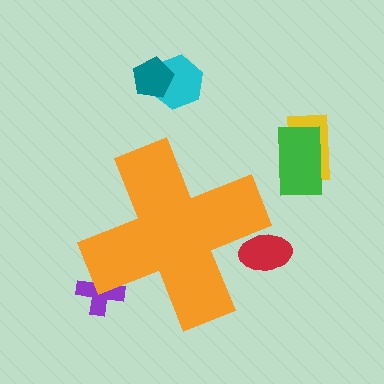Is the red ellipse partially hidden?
Yes, the red ellipse is partially hidden behind the orange cross.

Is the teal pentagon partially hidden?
No, the teal pentagon is fully visible.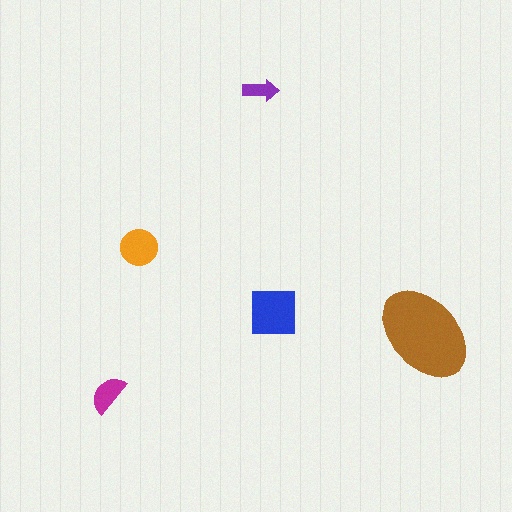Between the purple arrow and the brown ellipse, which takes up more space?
The brown ellipse.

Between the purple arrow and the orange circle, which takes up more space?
The orange circle.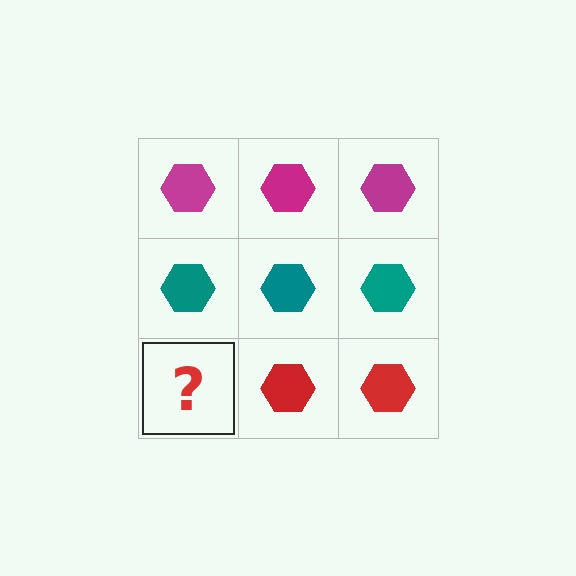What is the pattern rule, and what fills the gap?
The rule is that each row has a consistent color. The gap should be filled with a red hexagon.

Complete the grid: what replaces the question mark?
The question mark should be replaced with a red hexagon.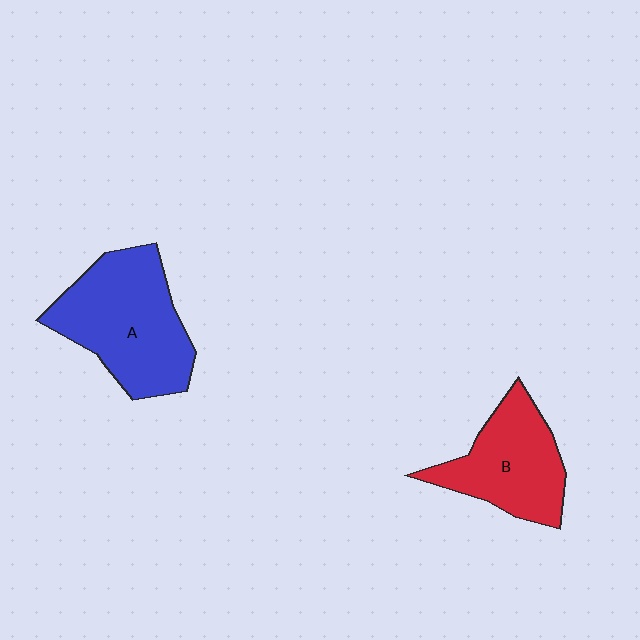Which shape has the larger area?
Shape A (blue).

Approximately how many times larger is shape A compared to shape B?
Approximately 1.3 times.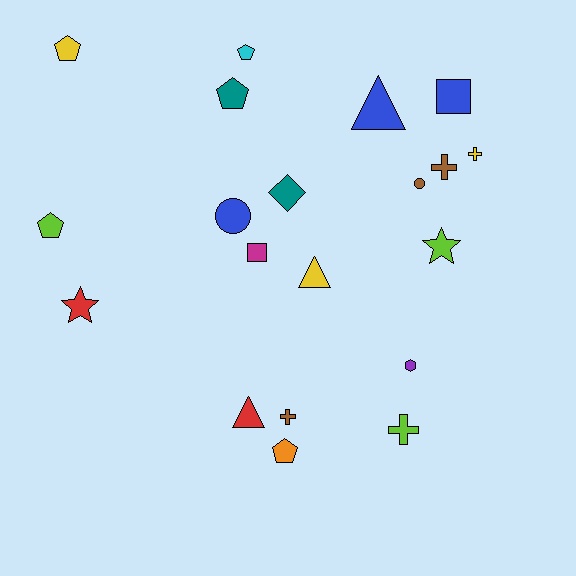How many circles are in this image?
There are 2 circles.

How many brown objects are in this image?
There are 3 brown objects.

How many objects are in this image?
There are 20 objects.